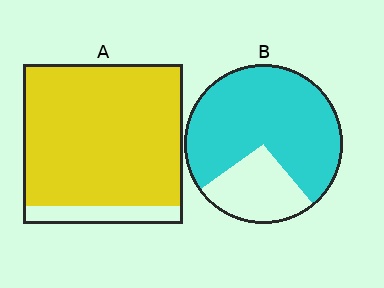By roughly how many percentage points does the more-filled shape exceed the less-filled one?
By roughly 15 percentage points (A over B).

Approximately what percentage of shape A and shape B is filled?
A is approximately 90% and B is approximately 75%.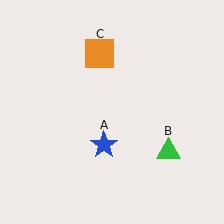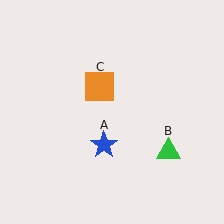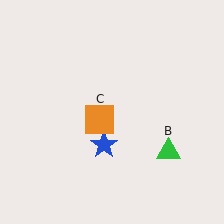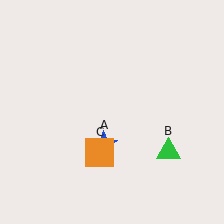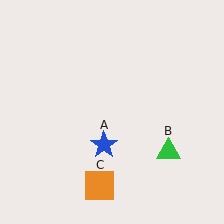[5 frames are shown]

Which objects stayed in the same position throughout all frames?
Blue star (object A) and green triangle (object B) remained stationary.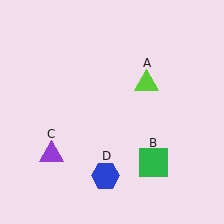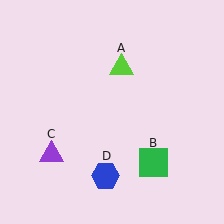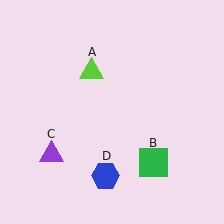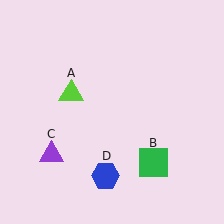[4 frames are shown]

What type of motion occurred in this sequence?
The lime triangle (object A) rotated counterclockwise around the center of the scene.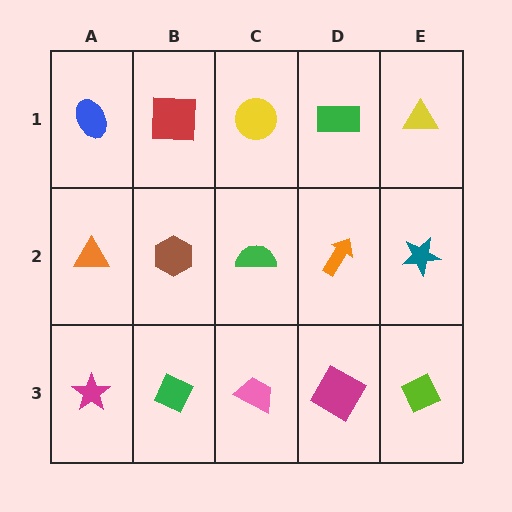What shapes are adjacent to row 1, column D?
An orange arrow (row 2, column D), a yellow circle (row 1, column C), a yellow triangle (row 1, column E).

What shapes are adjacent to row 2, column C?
A yellow circle (row 1, column C), a pink trapezoid (row 3, column C), a brown hexagon (row 2, column B), an orange arrow (row 2, column D).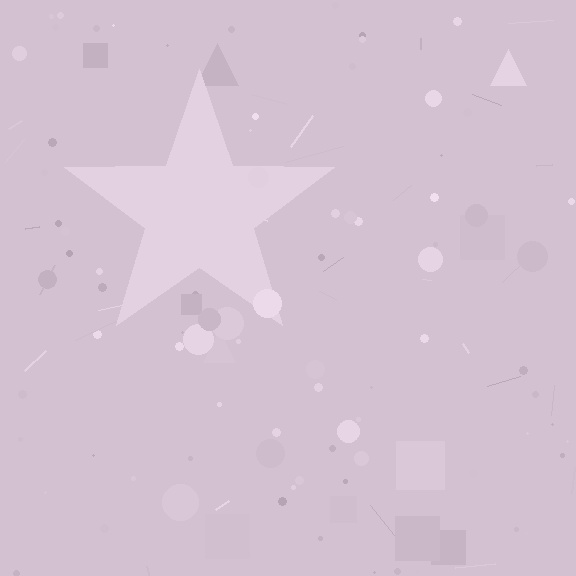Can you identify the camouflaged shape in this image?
The camouflaged shape is a star.